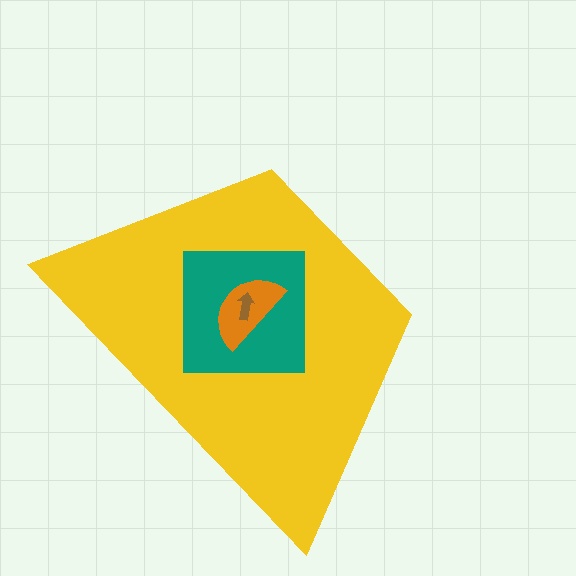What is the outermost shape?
The yellow trapezoid.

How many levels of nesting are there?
4.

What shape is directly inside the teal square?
The orange semicircle.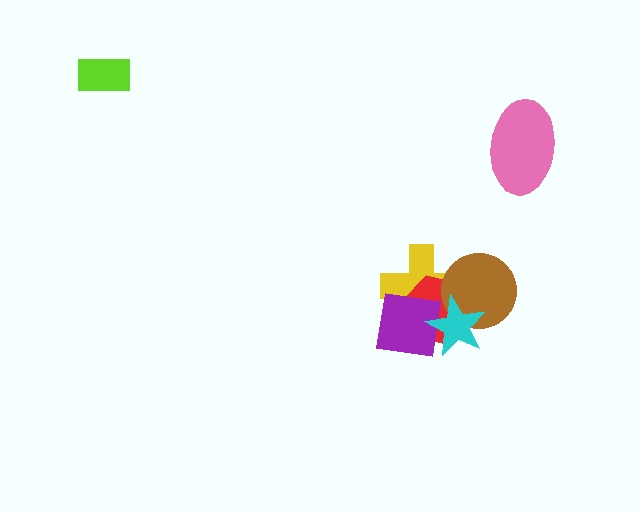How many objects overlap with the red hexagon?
4 objects overlap with the red hexagon.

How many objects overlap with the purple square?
3 objects overlap with the purple square.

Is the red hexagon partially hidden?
Yes, it is partially covered by another shape.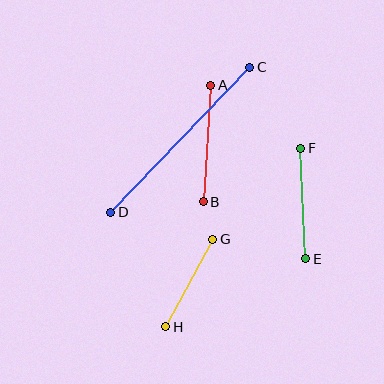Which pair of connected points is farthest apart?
Points C and D are farthest apart.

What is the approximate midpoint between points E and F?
The midpoint is at approximately (303, 204) pixels.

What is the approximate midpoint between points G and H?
The midpoint is at approximately (189, 283) pixels.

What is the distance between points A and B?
The distance is approximately 117 pixels.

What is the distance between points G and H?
The distance is approximately 99 pixels.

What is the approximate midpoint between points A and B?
The midpoint is at approximately (207, 144) pixels.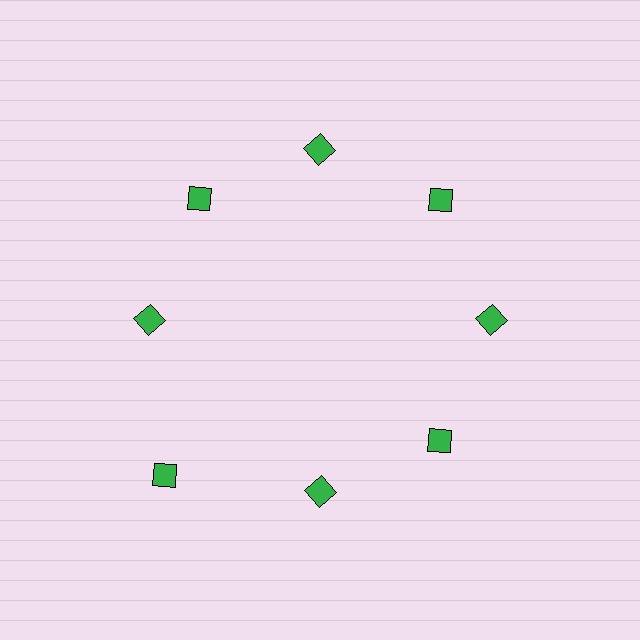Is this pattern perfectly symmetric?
No. The 8 green diamonds are arranged in a ring, but one element near the 8 o'clock position is pushed outward from the center, breaking the 8-fold rotational symmetry.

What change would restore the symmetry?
The symmetry would be restored by moving it inward, back onto the ring so that all 8 diamonds sit at equal angles and equal distance from the center.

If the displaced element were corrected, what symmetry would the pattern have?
It would have 8-fold rotational symmetry — the pattern would map onto itself every 45 degrees.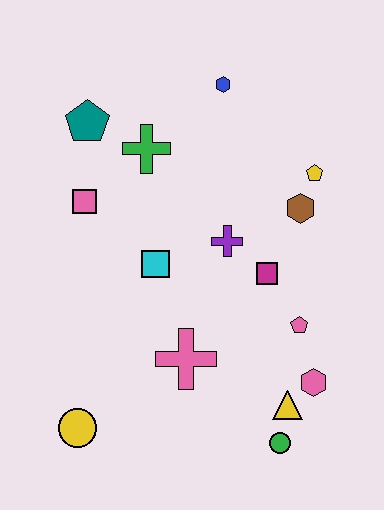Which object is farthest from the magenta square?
The yellow circle is farthest from the magenta square.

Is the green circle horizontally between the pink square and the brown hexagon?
Yes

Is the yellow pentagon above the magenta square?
Yes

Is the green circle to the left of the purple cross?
No